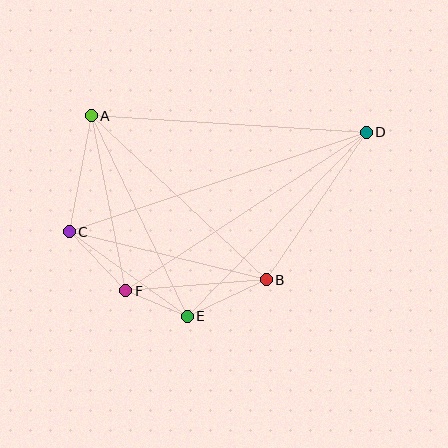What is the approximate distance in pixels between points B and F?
The distance between B and F is approximately 141 pixels.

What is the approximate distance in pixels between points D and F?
The distance between D and F is approximately 288 pixels.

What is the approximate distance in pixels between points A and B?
The distance between A and B is approximately 240 pixels.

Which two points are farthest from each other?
Points C and D are farthest from each other.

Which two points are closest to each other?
Points E and F are closest to each other.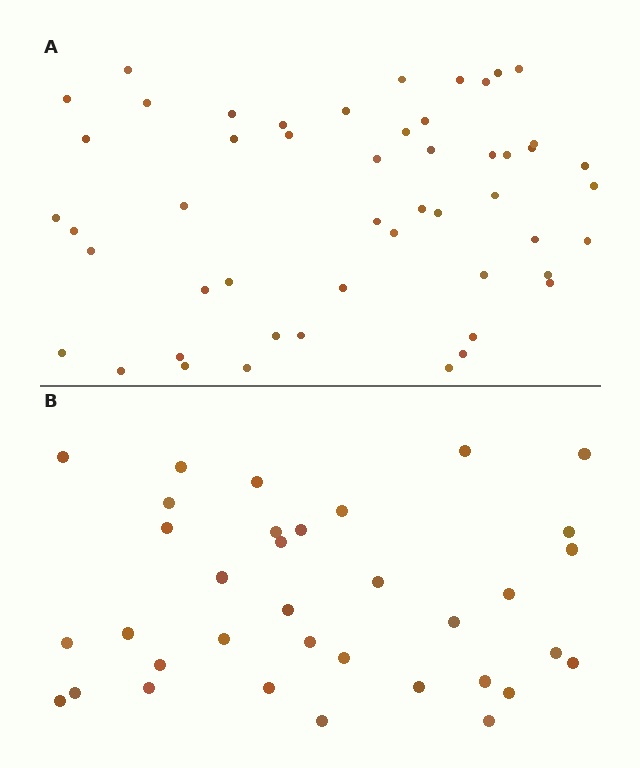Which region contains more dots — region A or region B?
Region A (the top region) has more dots.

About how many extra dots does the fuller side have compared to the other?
Region A has approximately 15 more dots than region B.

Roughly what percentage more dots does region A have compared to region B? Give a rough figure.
About 45% more.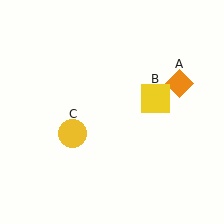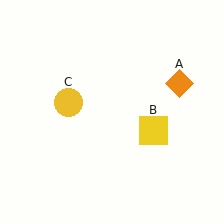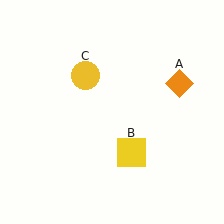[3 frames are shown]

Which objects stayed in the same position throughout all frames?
Orange diamond (object A) remained stationary.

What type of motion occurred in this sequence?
The yellow square (object B), yellow circle (object C) rotated clockwise around the center of the scene.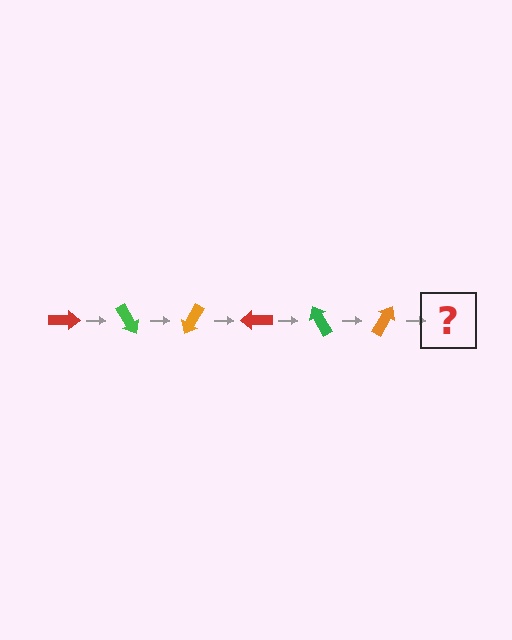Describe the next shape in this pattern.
It should be a red arrow, rotated 360 degrees from the start.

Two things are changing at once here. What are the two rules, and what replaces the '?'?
The two rules are that it rotates 60 degrees each step and the color cycles through red, green, and orange. The '?' should be a red arrow, rotated 360 degrees from the start.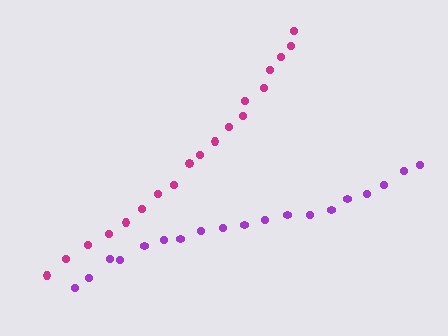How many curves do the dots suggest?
There are 2 distinct paths.